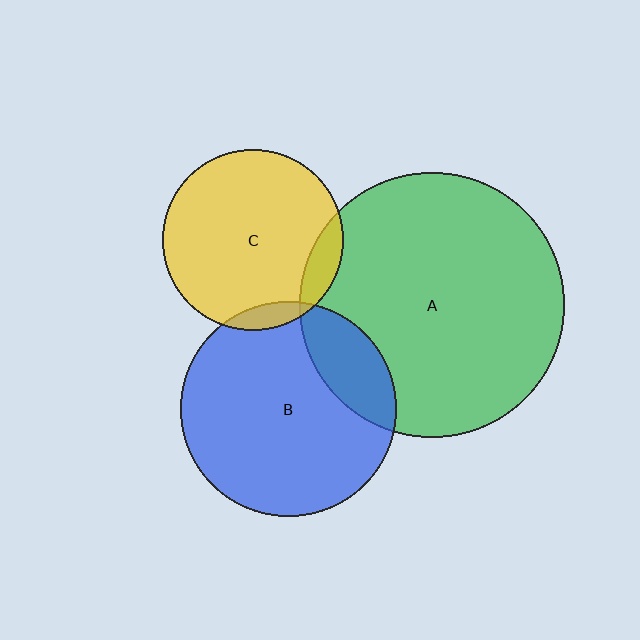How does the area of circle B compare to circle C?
Approximately 1.4 times.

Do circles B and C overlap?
Yes.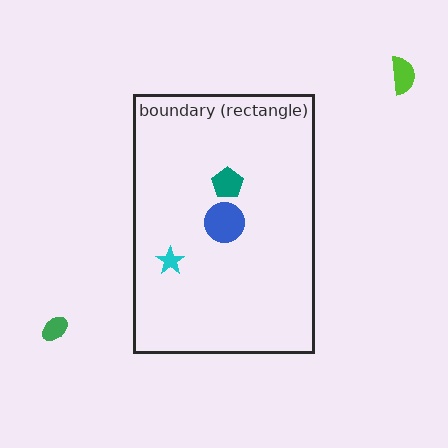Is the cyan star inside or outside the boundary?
Inside.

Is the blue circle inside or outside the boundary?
Inside.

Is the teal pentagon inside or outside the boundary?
Inside.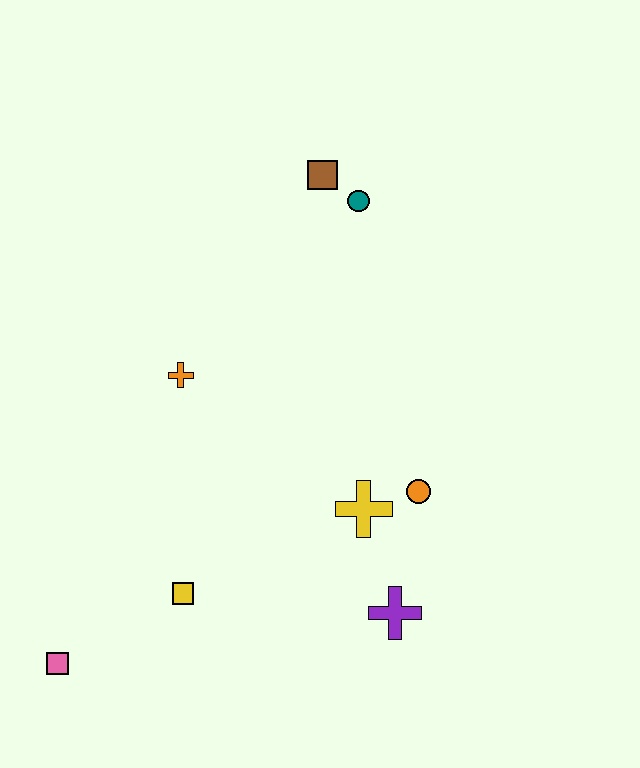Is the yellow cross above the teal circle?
No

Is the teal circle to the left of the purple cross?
Yes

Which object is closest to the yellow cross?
The orange circle is closest to the yellow cross.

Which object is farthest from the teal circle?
The pink square is farthest from the teal circle.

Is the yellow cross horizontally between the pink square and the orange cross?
No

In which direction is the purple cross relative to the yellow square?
The purple cross is to the right of the yellow square.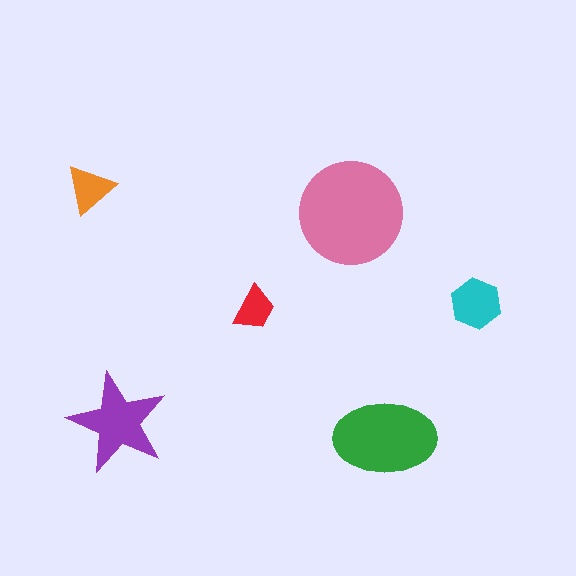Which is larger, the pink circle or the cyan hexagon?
The pink circle.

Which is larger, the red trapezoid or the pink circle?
The pink circle.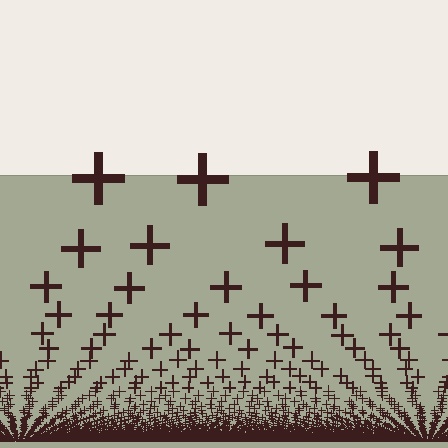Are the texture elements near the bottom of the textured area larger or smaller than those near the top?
Smaller. The gradient is inverted — elements near the bottom are smaller and denser.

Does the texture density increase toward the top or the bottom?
Density increases toward the bottom.